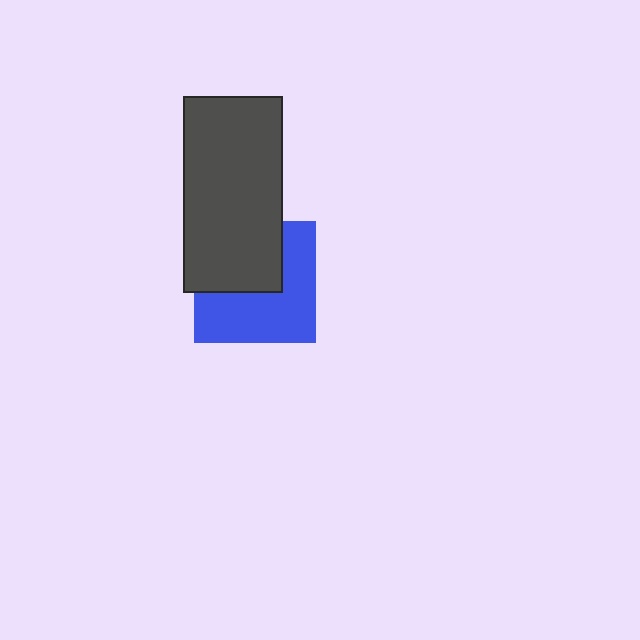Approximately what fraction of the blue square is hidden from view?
Roughly 44% of the blue square is hidden behind the dark gray rectangle.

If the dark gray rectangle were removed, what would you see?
You would see the complete blue square.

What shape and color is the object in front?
The object in front is a dark gray rectangle.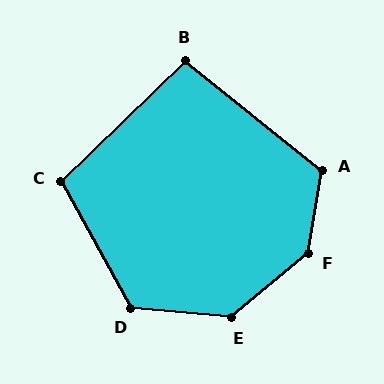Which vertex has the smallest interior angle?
B, at approximately 97 degrees.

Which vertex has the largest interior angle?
F, at approximately 139 degrees.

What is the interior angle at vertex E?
Approximately 135 degrees (obtuse).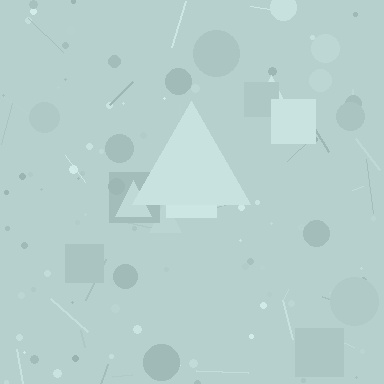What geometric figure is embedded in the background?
A triangle is embedded in the background.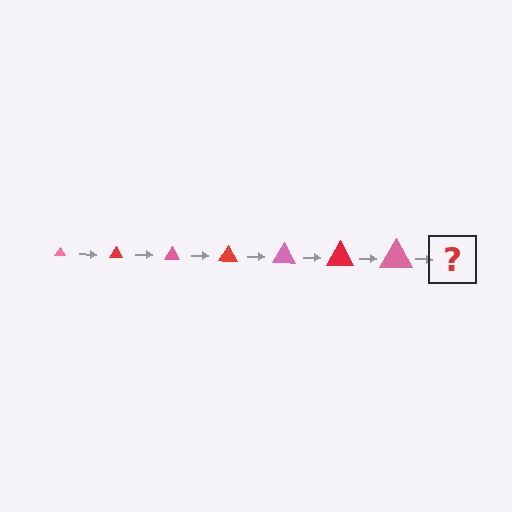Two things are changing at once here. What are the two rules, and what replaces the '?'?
The two rules are that the triangle grows larger each step and the color cycles through pink and red. The '?' should be a red triangle, larger than the previous one.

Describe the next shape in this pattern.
It should be a red triangle, larger than the previous one.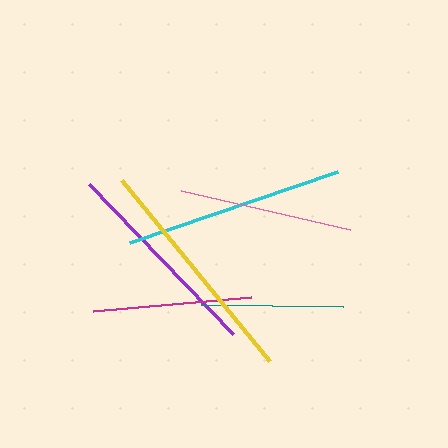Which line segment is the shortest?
The teal line is the shortest at approximately 142 pixels.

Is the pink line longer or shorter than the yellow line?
The yellow line is longer than the pink line.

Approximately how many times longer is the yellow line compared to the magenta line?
The yellow line is approximately 1.5 times the length of the magenta line.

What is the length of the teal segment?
The teal segment is approximately 142 pixels long.